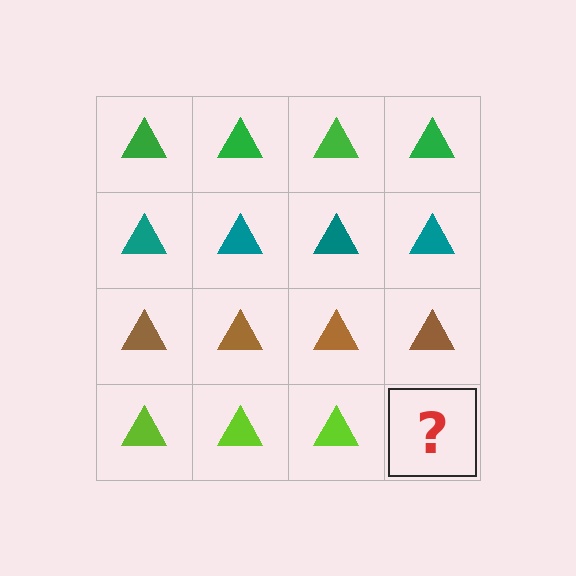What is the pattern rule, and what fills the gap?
The rule is that each row has a consistent color. The gap should be filled with a lime triangle.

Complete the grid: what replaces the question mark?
The question mark should be replaced with a lime triangle.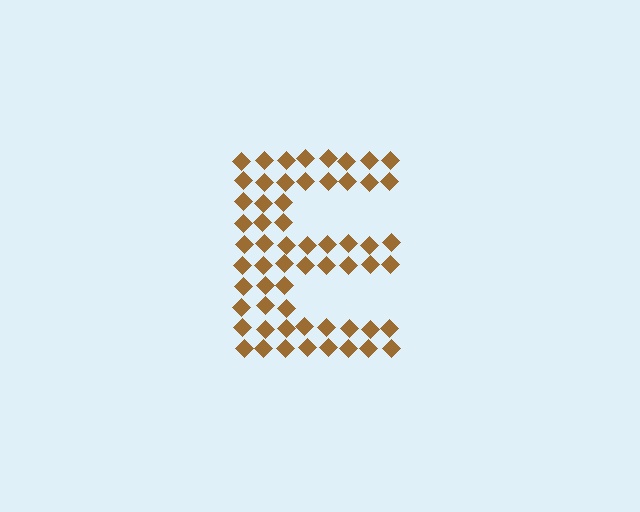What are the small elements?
The small elements are diamonds.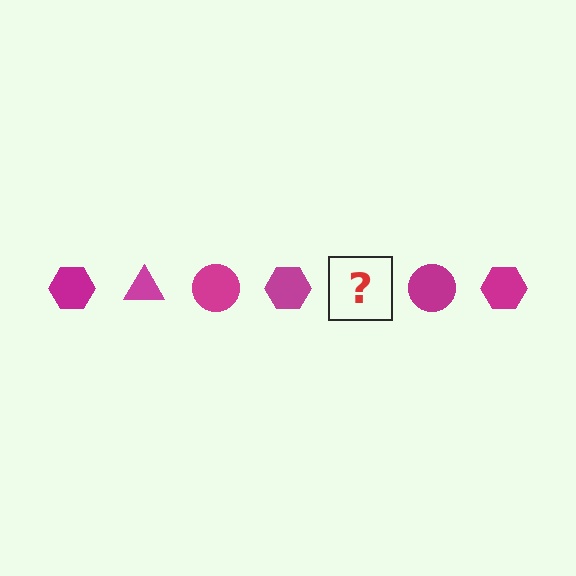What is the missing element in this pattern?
The missing element is a magenta triangle.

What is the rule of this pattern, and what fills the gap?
The rule is that the pattern cycles through hexagon, triangle, circle shapes in magenta. The gap should be filled with a magenta triangle.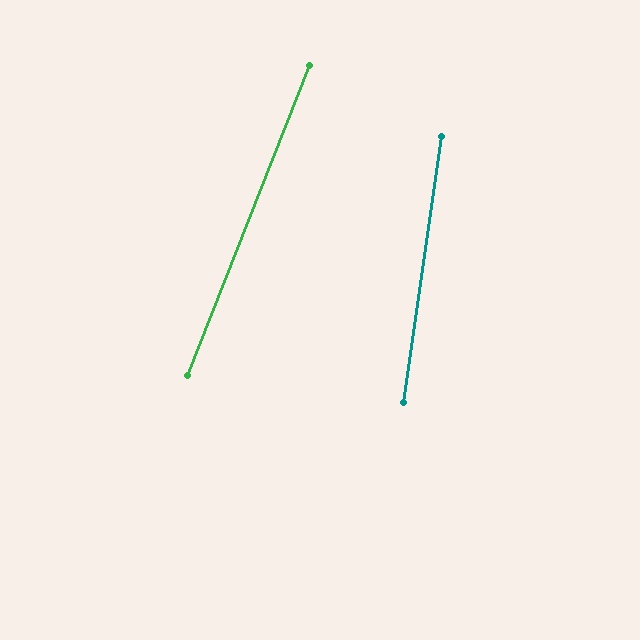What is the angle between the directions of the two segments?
Approximately 13 degrees.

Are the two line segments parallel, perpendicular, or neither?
Neither parallel nor perpendicular — they differ by about 13°.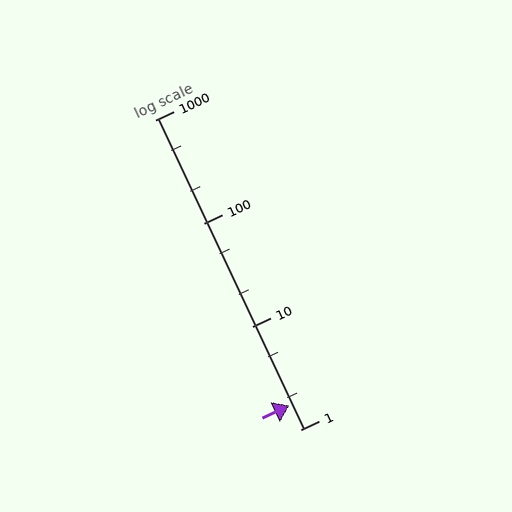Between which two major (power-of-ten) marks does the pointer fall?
The pointer is between 1 and 10.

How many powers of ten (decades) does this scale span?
The scale spans 3 decades, from 1 to 1000.